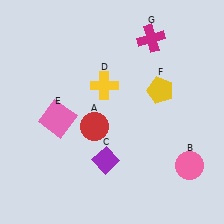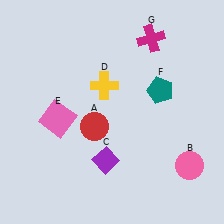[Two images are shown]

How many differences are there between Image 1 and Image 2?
There is 1 difference between the two images.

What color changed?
The pentagon (F) changed from yellow in Image 1 to teal in Image 2.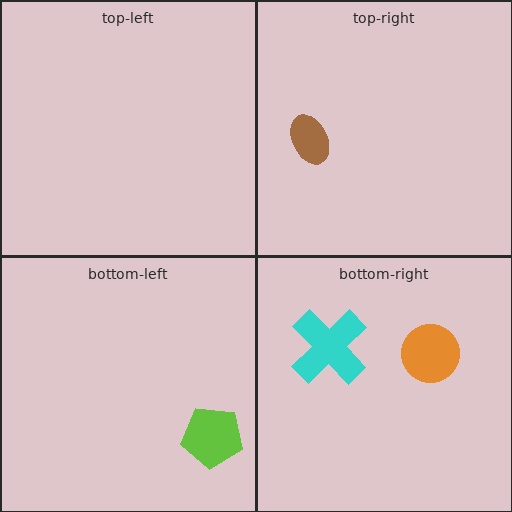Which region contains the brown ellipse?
The top-right region.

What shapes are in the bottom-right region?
The orange circle, the cyan cross.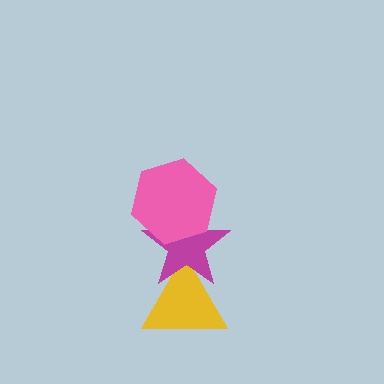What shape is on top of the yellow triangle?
The magenta star is on top of the yellow triangle.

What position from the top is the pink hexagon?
The pink hexagon is 1st from the top.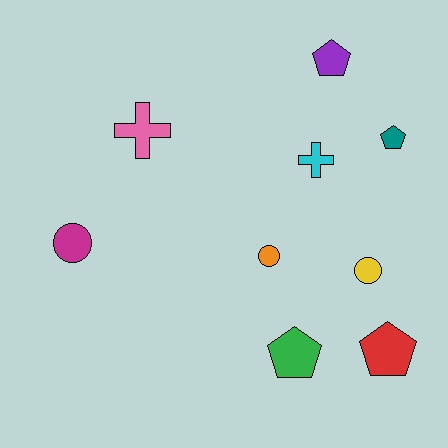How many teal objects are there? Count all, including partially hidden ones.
There is 1 teal object.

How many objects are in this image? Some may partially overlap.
There are 9 objects.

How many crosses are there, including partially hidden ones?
There are 2 crosses.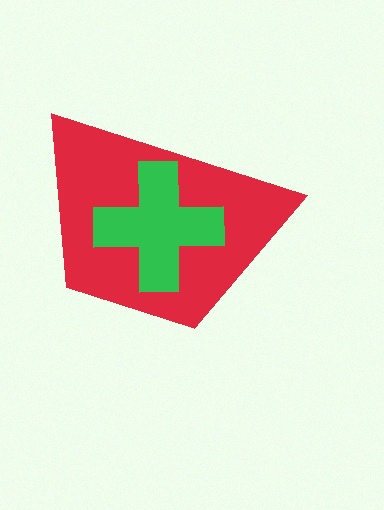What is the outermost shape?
The red trapezoid.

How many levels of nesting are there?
2.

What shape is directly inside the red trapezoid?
The green cross.